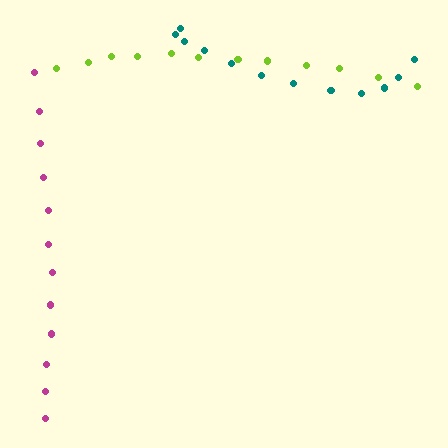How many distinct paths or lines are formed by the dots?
There are 3 distinct paths.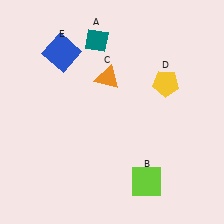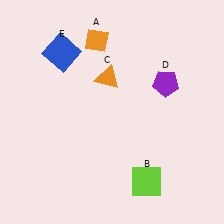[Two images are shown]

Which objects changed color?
A changed from teal to orange. D changed from yellow to purple.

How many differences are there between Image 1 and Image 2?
There are 2 differences between the two images.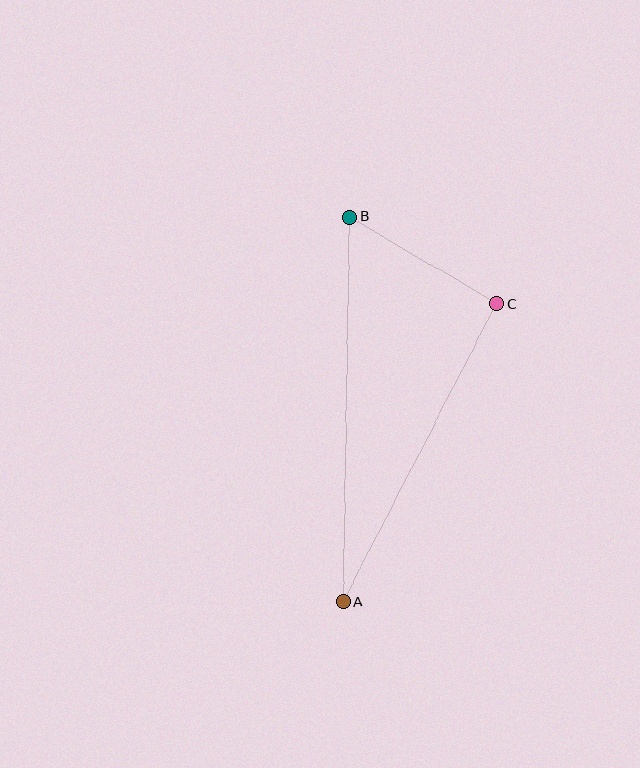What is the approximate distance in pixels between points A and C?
The distance between A and C is approximately 335 pixels.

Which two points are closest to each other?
Points B and C are closest to each other.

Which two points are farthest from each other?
Points A and B are farthest from each other.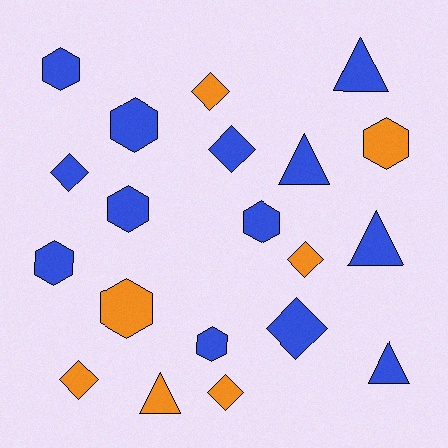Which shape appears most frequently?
Hexagon, with 8 objects.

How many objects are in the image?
There are 20 objects.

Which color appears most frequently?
Blue, with 13 objects.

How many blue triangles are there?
There are 4 blue triangles.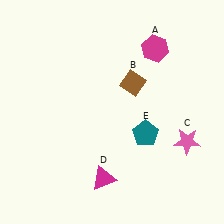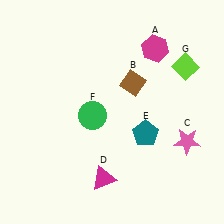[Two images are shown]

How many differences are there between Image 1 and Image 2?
There are 2 differences between the two images.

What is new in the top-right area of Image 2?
A lime diamond (G) was added in the top-right area of Image 2.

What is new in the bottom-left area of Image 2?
A green circle (F) was added in the bottom-left area of Image 2.